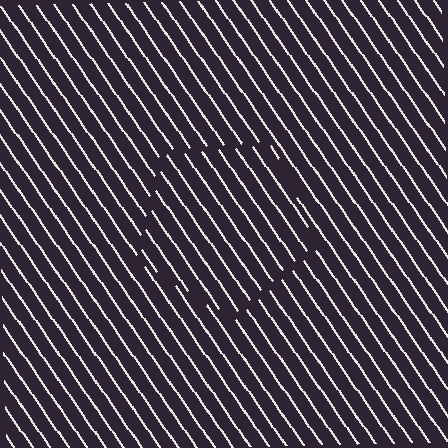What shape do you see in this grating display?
An illusory pentagon. The interior of the shape contains the same grating, shifted by half a period — the contour is defined by the phase discontinuity where line-ends from the inner and outer gratings abut.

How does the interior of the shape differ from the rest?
The interior of the shape contains the same grating, shifted by half a period — the contour is defined by the phase discontinuity where line-ends from the inner and outer gratings abut.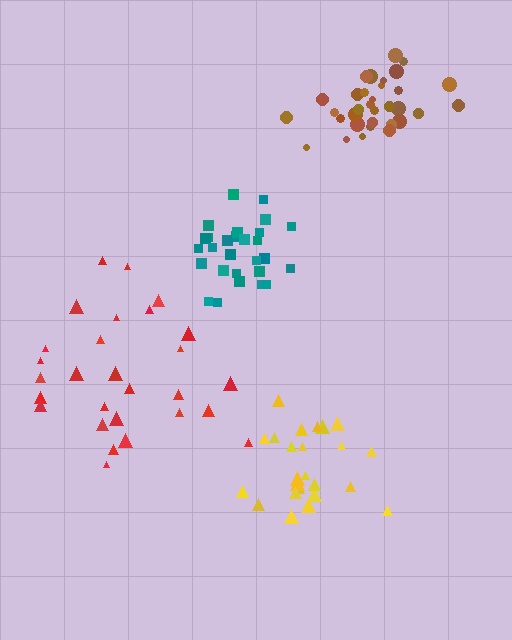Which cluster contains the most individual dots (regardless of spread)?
Brown (33).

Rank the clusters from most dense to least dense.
brown, teal, yellow, red.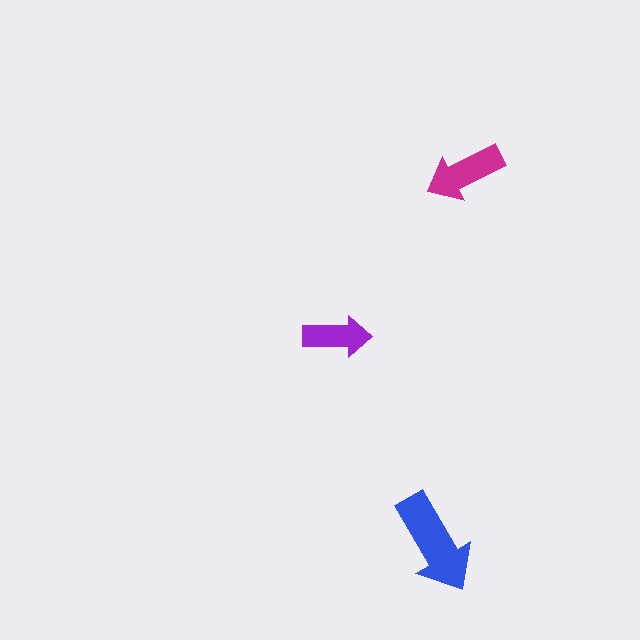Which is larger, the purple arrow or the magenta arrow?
The magenta one.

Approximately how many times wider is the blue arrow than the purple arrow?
About 1.5 times wider.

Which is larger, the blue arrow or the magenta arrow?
The blue one.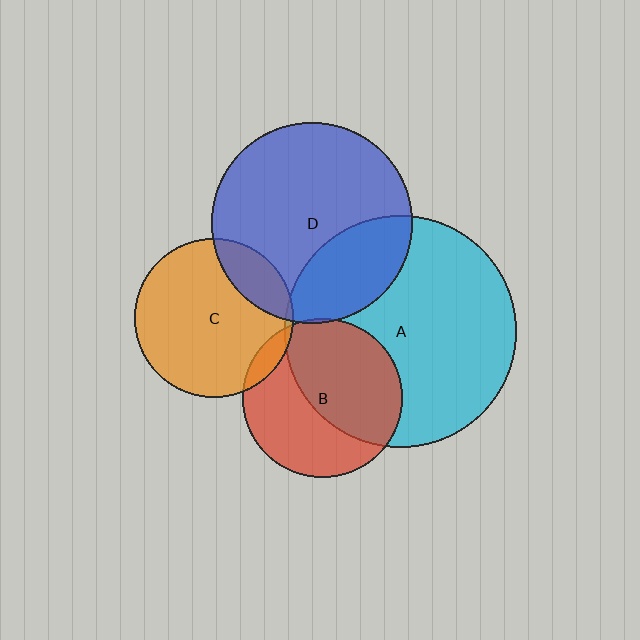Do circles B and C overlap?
Yes.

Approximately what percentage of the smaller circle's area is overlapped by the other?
Approximately 5%.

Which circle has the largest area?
Circle A (cyan).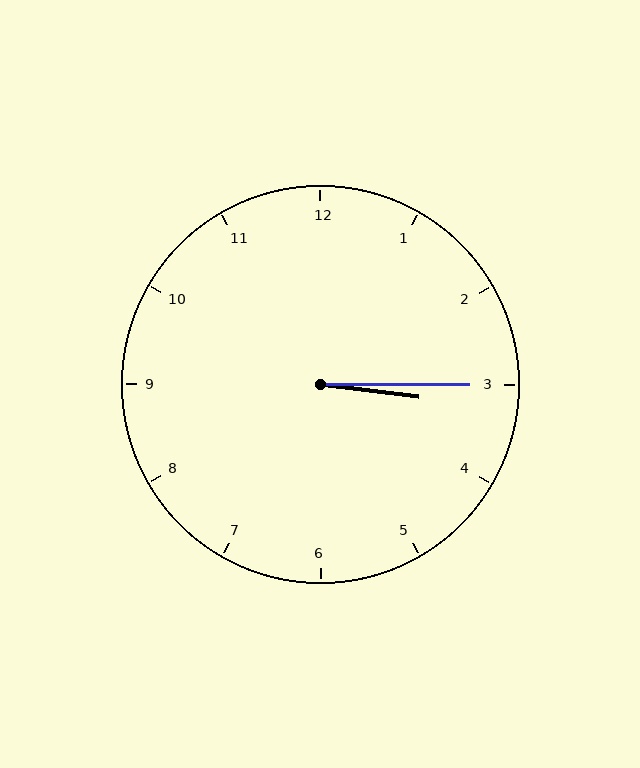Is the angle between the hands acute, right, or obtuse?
It is acute.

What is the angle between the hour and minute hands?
Approximately 8 degrees.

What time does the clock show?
3:15.